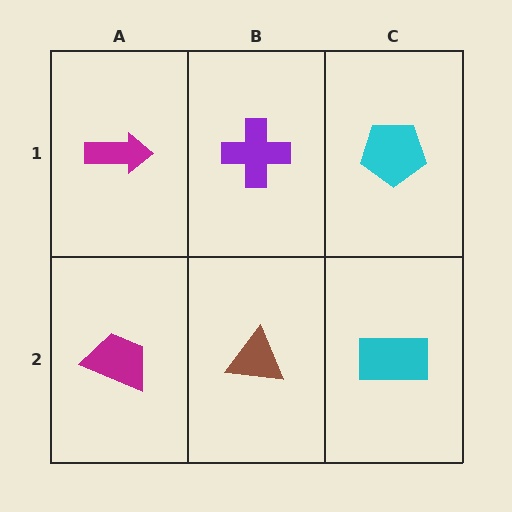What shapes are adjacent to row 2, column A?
A magenta arrow (row 1, column A), a brown triangle (row 2, column B).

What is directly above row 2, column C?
A cyan pentagon.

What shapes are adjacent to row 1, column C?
A cyan rectangle (row 2, column C), a purple cross (row 1, column B).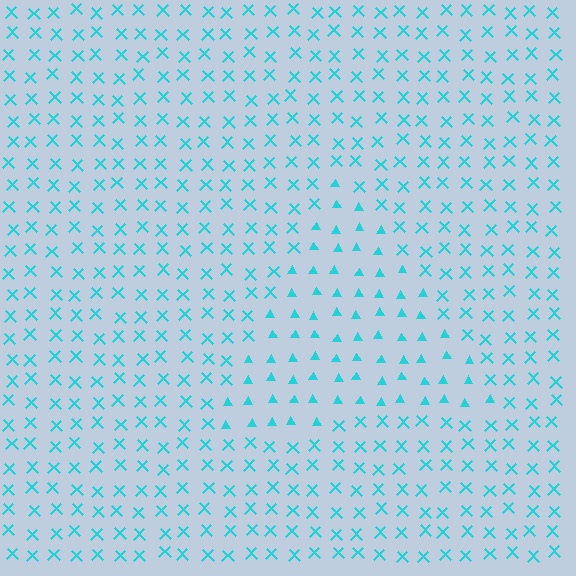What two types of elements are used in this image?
The image uses triangles inside the triangle region and X marks outside it.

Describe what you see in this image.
The image is filled with small cyan elements arranged in a uniform grid. A triangle-shaped region contains triangles, while the surrounding area contains X marks. The boundary is defined purely by the change in element shape.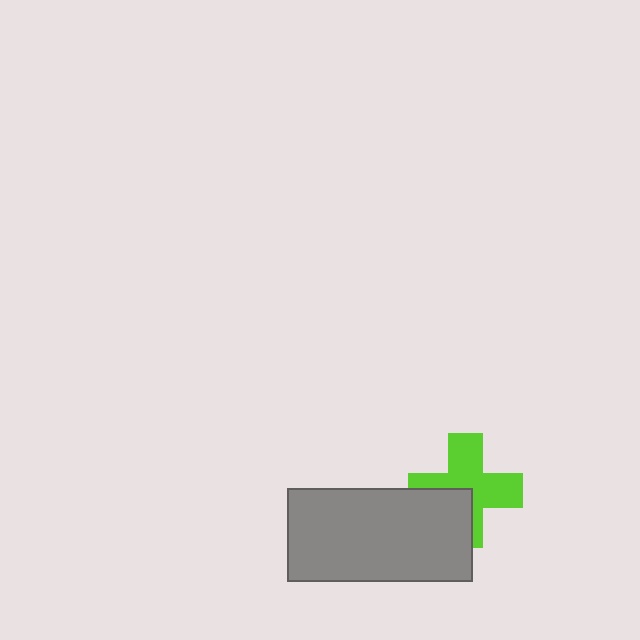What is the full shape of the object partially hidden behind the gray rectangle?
The partially hidden object is a lime cross.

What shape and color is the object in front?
The object in front is a gray rectangle.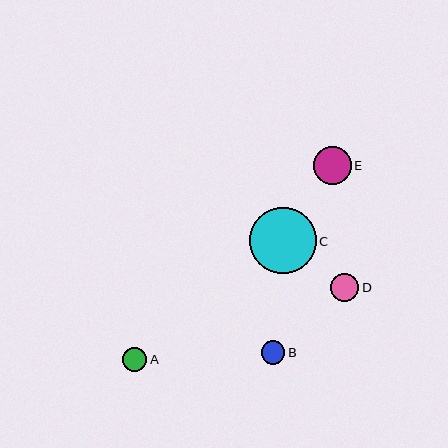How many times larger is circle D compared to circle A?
Circle D is approximately 1.2 times the size of circle A.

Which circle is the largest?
Circle C is the largest with a size of approximately 66 pixels.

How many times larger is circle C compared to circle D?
Circle C is approximately 2.3 times the size of circle D.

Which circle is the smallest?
Circle B is the smallest with a size of approximately 23 pixels.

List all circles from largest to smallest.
From largest to smallest: C, E, D, A, B.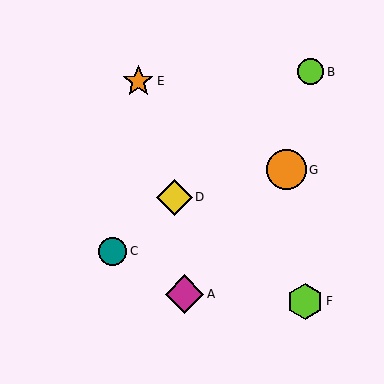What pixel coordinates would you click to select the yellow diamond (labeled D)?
Click at (174, 197) to select the yellow diamond D.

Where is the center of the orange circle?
The center of the orange circle is at (286, 170).